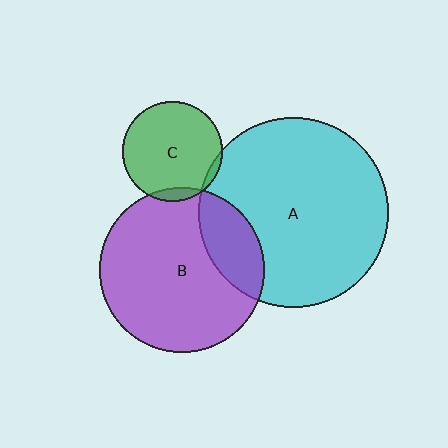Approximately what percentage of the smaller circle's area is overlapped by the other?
Approximately 20%.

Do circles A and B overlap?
Yes.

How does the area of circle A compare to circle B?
Approximately 1.3 times.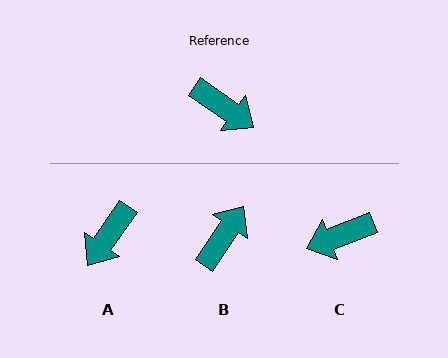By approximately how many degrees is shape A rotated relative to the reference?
Approximately 90 degrees clockwise.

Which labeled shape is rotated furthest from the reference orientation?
C, about 124 degrees away.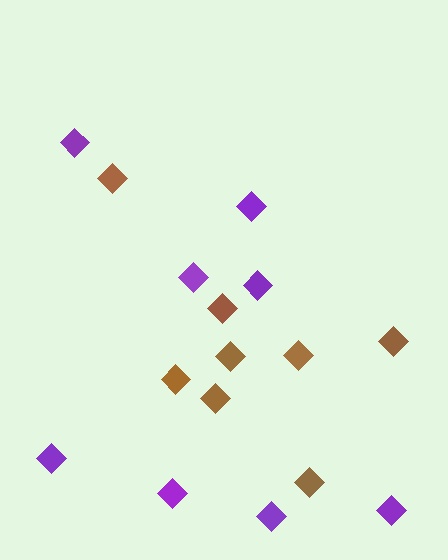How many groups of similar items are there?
There are 2 groups: one group of purple diamonds (8) and one group of brown diamonds (8).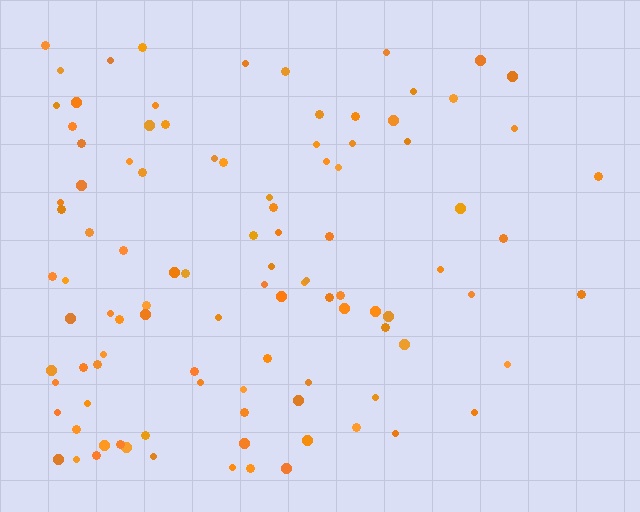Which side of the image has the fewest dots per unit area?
The right.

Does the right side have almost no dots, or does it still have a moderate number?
Still a moderate number, just noticeably fewer than the left.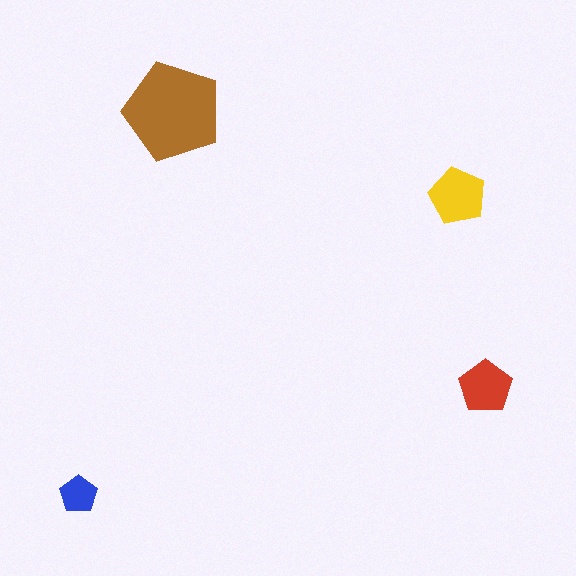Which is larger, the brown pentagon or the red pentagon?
The brown one.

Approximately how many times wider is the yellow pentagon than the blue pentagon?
About 1.5 times wider.